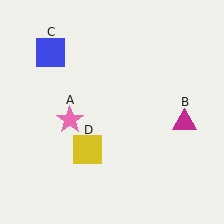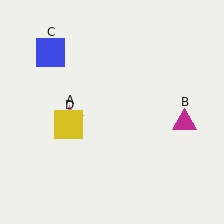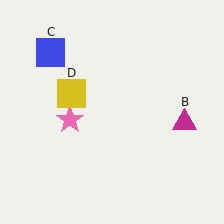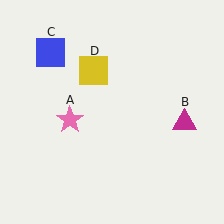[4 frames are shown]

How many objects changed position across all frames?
1 object changed position: yellow square (object D).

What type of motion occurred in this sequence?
The yellow square (object D) rotated clockwise around the center of the scene.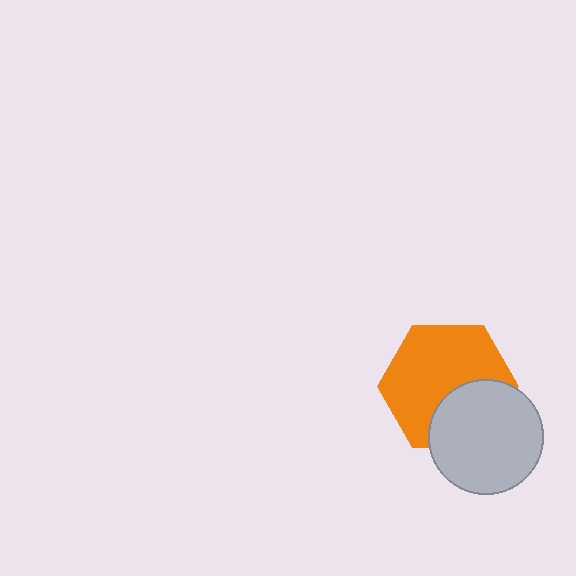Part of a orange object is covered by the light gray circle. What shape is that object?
It is a hexagon.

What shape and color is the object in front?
The object in front is a light gray circle.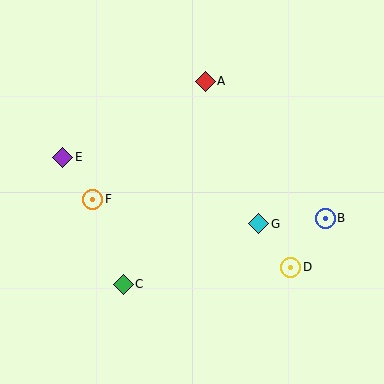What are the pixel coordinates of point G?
Point G is at (259, 224).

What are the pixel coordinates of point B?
Point B is at (325, 218).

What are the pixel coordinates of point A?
Point A is at (205, 81).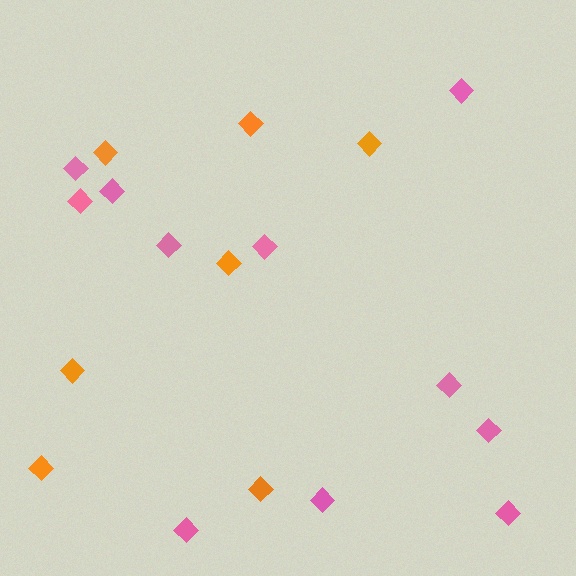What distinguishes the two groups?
There are 2 groups: one group of orange diamonds (7) and one group of pink diamonds (11).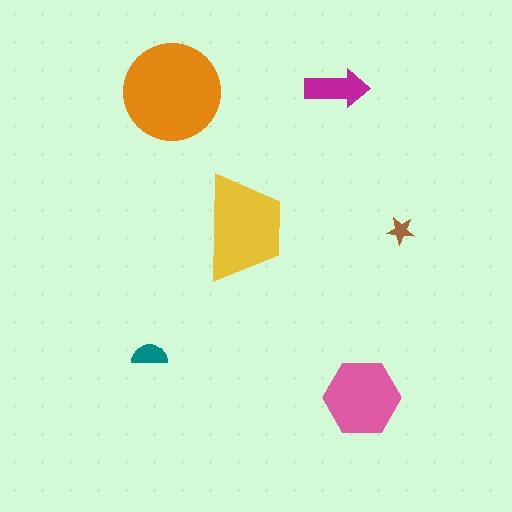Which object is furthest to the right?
The brown star is rightmost.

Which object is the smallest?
The brown star.